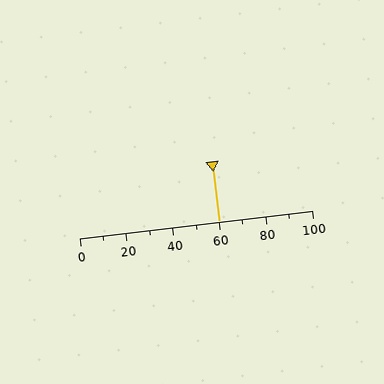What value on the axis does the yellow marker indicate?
The marker indicates approximately 60.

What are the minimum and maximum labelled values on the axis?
The axis runs from 0 to 100.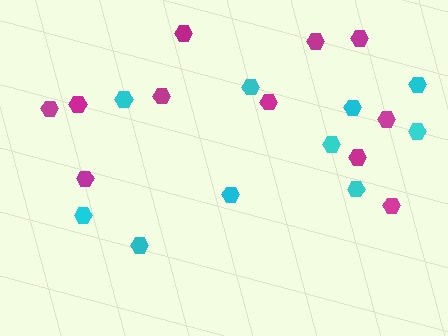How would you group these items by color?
There are 2 groups: one group of cyan hexagons (10) and one group of magenta hexagons (11).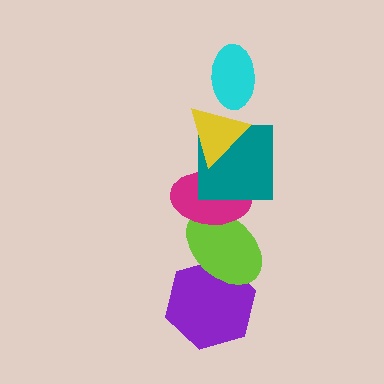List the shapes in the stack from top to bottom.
From top to bottom: the cyan ellipse, the yellow triangle, the teal square, the magenta ellipse, the lime ellipse, the purple hexagon.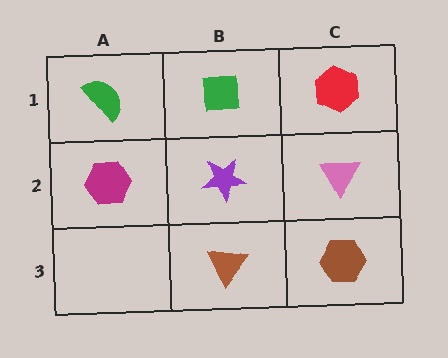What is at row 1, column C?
A red hexagon.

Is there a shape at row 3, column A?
No, that cell is empty.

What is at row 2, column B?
A purple star.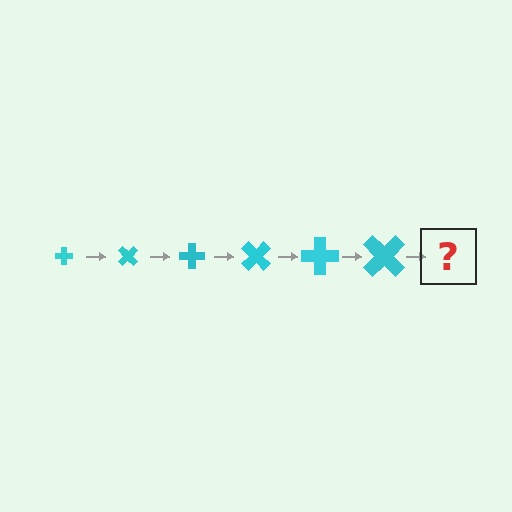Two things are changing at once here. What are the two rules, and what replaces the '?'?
The two rules are that the cross grows larger each step and it rotates 45 degrees each step. The '?' should be a cross, larger than the previous one and rotated 270 degrees from the start.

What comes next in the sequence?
The next element should be a cross, larger than the previous one and rotated 270 degrees from the start.